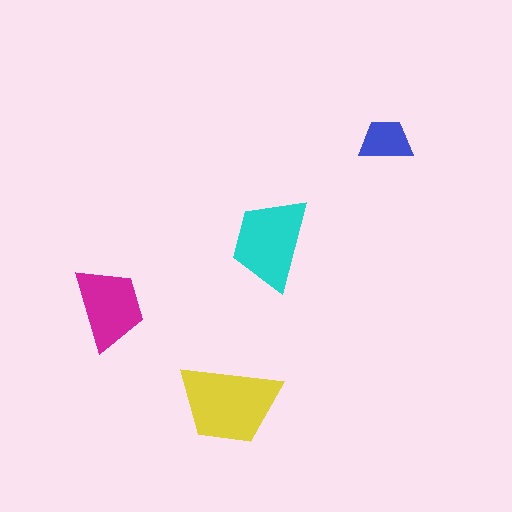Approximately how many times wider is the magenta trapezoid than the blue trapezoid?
About 1.5 times wider.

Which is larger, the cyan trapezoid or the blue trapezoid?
The cyan one.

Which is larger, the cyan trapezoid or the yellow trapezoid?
The yellow one.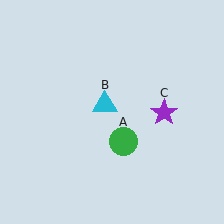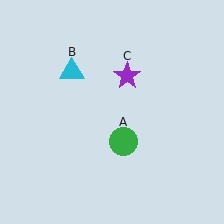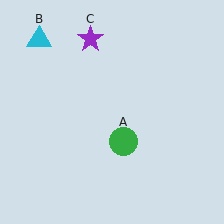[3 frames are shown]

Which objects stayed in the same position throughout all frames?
Green circle (object A) remained stationary.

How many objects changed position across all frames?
2 objects changed position: cyan triangle (object B), purple star (object C).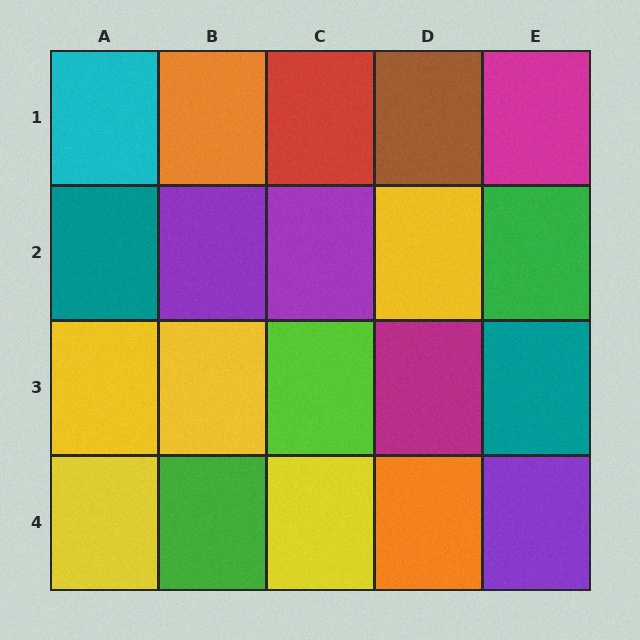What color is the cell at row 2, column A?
Teal.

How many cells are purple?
3 cells are purple.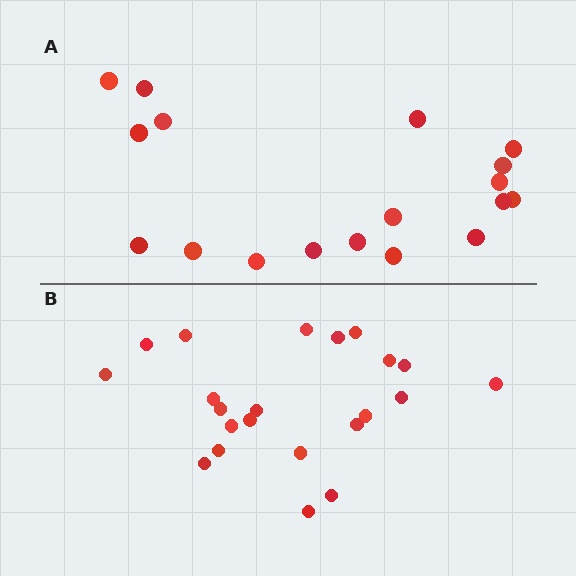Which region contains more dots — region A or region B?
Region B (the bottom region) has more dots.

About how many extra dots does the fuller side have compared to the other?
Region B has about 4 more dots than region A.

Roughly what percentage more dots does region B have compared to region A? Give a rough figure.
About 20% more.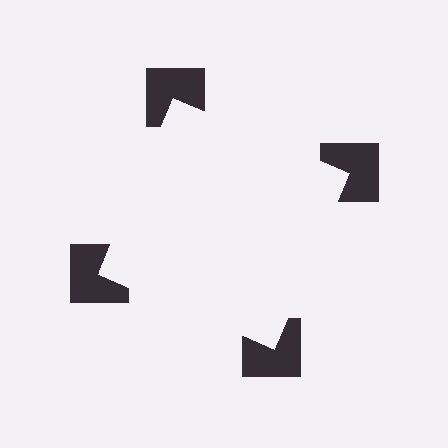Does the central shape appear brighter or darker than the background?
It typically appears slightly brighter than the background, even though no actual brightness change is drawn.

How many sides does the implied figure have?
4 sides.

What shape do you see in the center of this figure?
An illusory square — its edges are inferred from the aligned wedge cuts in the notched squares, not physically drawn.